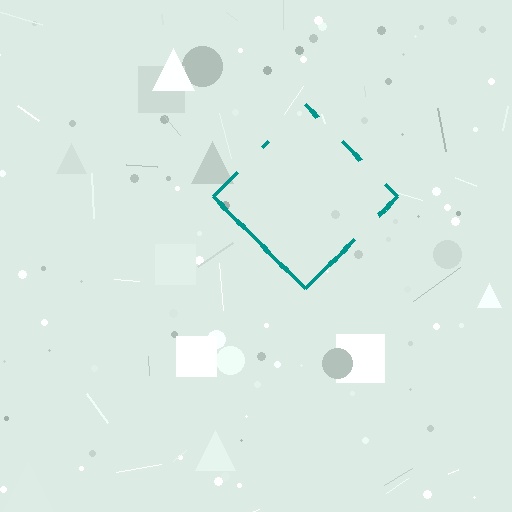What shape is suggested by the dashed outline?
The dashed outline suggests a diamond.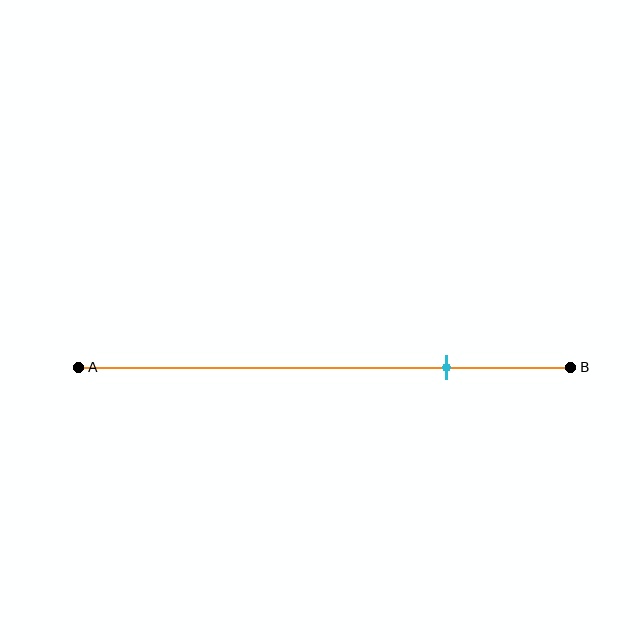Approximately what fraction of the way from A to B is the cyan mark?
The cyan mark is approximately 75% of the way from A to B.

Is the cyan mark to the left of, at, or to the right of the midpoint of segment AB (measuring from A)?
The cyan mark is to the right of the midpoint of segment AB.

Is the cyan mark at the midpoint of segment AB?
No, the mark is at about 75% from A, not at the 50% midpoint.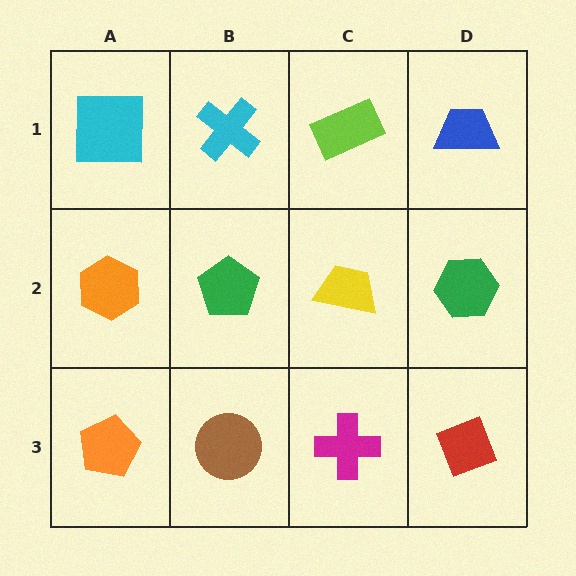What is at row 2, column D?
A green hexagon.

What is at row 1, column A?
A cyan square.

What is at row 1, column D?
A blue trapezoid.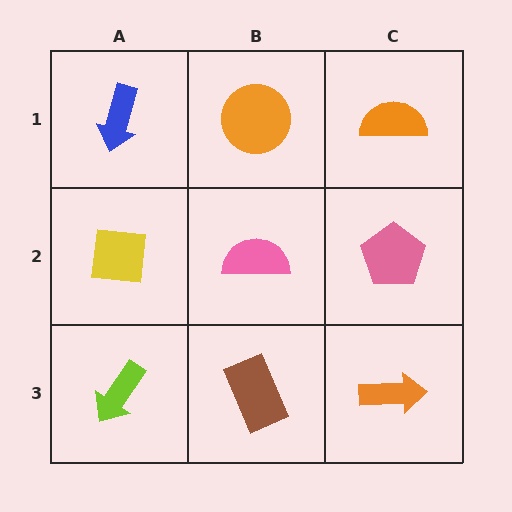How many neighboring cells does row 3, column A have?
2.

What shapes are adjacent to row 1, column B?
A pink semicircle (row 2, column B), a blue arrow (row 1, column A), an orange semicircle (row 1, column C).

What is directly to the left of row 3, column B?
A lime arrow.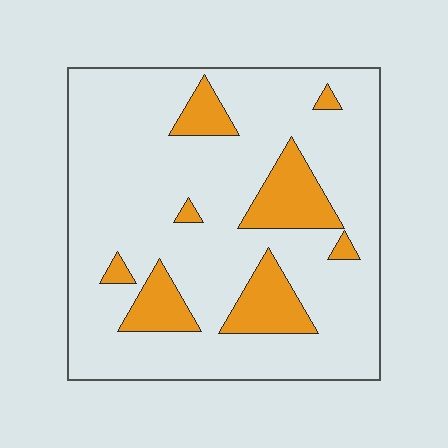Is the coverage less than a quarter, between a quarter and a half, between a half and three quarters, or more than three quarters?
Less than a quarter.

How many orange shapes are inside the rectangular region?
8.